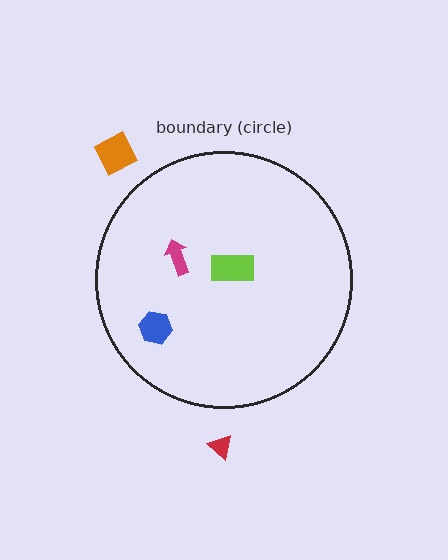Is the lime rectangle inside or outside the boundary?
Inside.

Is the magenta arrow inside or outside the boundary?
Inside.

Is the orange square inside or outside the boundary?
Outside.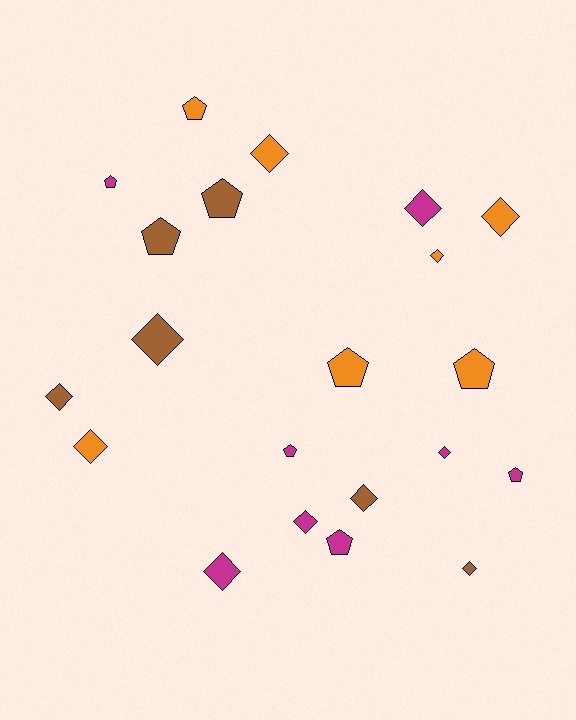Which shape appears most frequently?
Diamond, with 12 objects.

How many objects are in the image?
There are 21 objects.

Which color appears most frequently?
Magenta, with 8 objects.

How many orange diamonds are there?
There are 4 orange diamonds.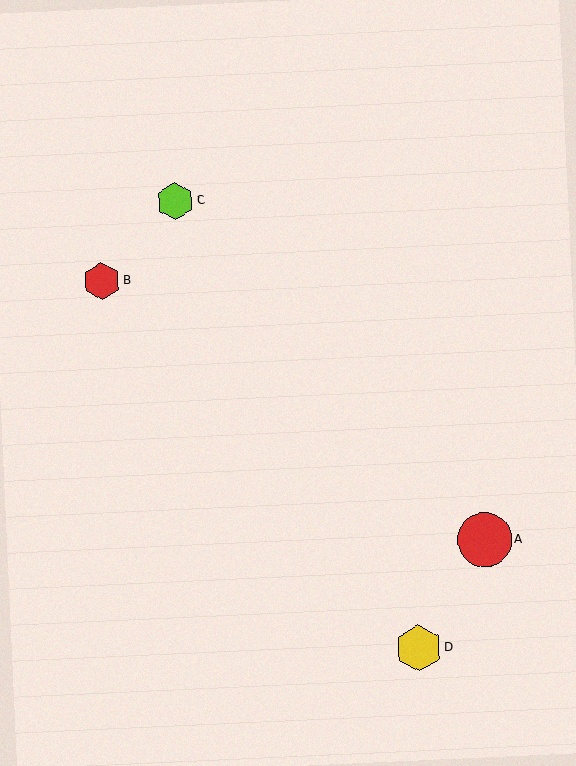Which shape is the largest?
The red circle (labeled A) is the largest.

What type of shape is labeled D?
Shape D is a yellow hexagon.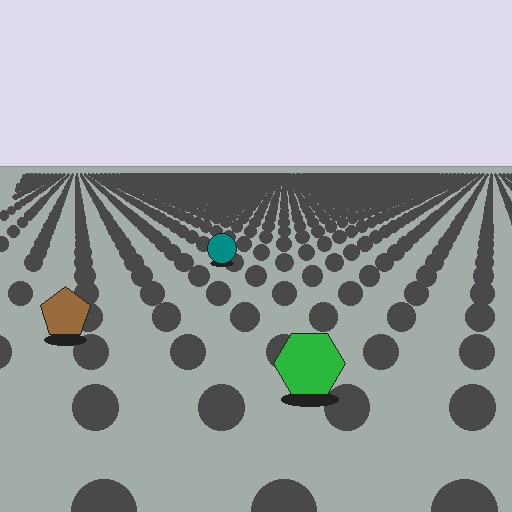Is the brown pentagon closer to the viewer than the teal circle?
Yes. The brown pentagon is closer — you can tell from the texture gradient: the ground texture is coarser near it.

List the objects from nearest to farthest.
From nearest to farthest: the green hexagon, the brown pentagon, the teal circle.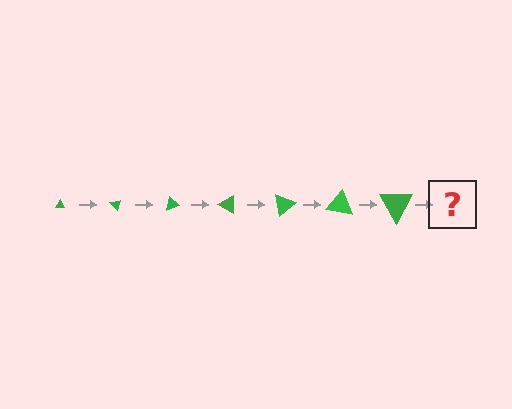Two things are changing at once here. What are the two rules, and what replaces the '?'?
The two rules are that the triangle grows larger each step and it rotates 50 degrees each step. The '?' should be a triangle, larger than the previous one and rotated 350 degrees from the start.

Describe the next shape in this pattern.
It should be a triangle, larger than the previous one and rotated 350 degrees from the start.